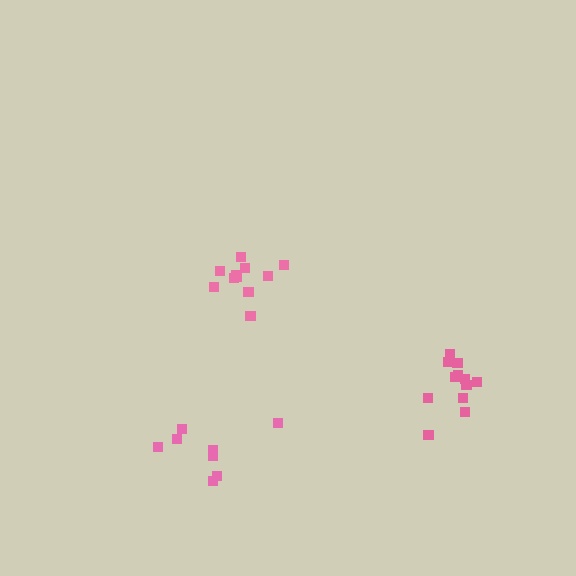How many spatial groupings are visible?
There are 3 spatial groupings.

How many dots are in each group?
Group 1: 11 dots, Group 2: 12 dots, Group 3: 8 dots (31 total).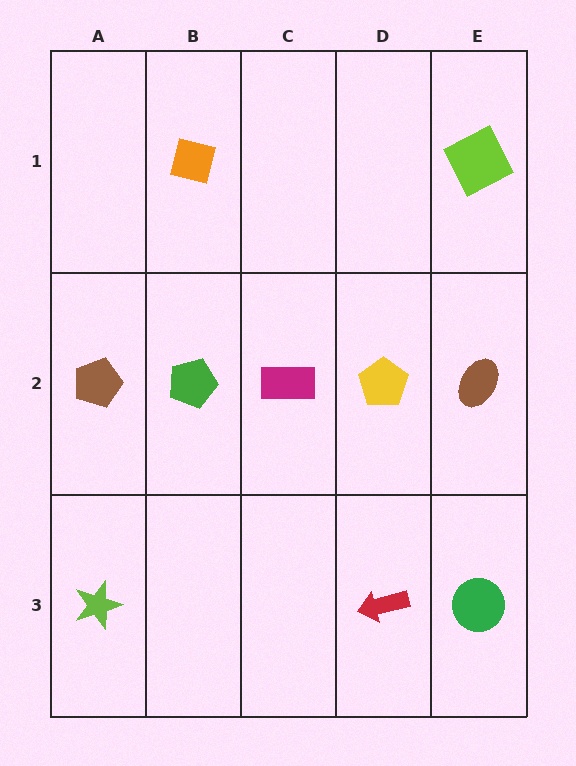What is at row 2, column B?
A green pentagon.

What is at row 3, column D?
A red arrow.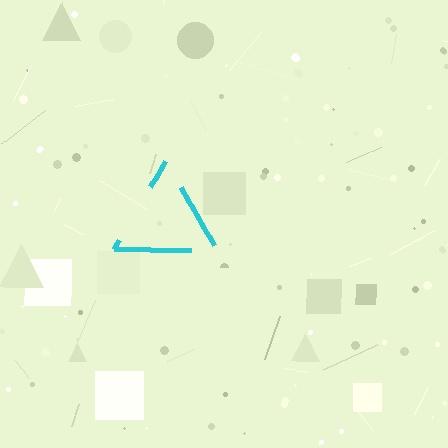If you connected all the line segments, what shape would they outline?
They would outline a triangle.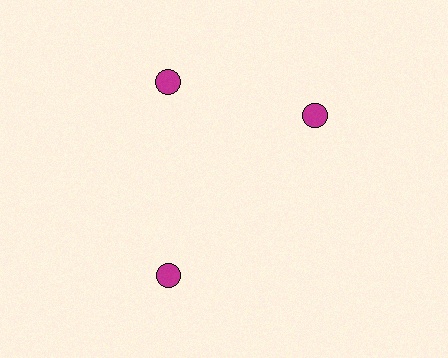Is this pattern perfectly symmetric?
No. The 3 magenta circles are arranged in a ring, but one element near the 3 o'clock position is rotated out of alignment along the ring, breaking the 3-fold rotational symmetry.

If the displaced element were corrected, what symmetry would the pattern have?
It would have 3-fold rotational symmetry — the pattern would map onto itself every 120 degrees.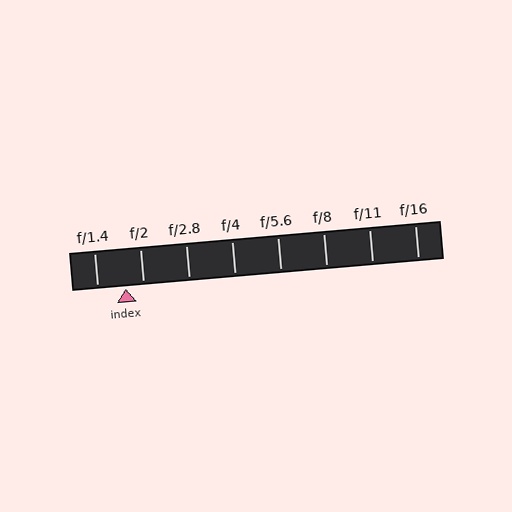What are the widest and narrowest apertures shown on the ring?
The widest aperture shown is f/1.4 and the narrowest is f/16.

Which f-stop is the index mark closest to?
The index mark is closest to f/2.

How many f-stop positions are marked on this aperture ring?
There are 8 f-stop positions marked.